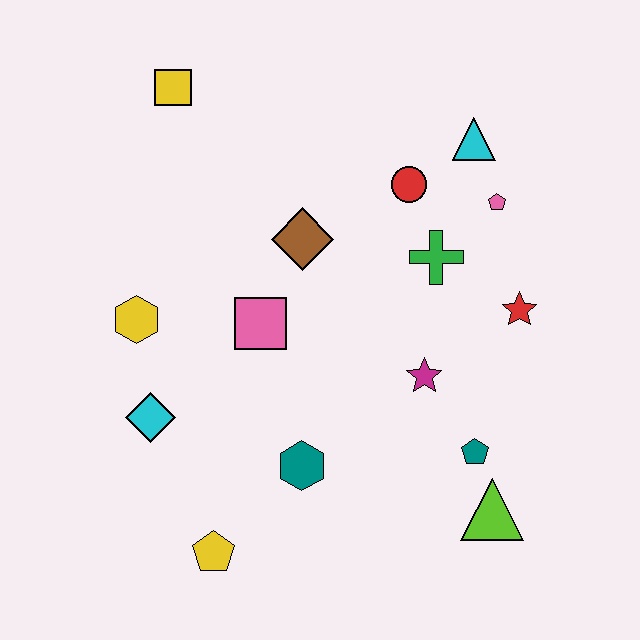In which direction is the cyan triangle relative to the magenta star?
The cyan triangle is above the magenta star.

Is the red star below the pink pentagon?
Yes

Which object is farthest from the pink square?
The lime triangle is farthest from the pink square.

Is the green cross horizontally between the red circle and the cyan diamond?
No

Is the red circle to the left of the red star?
Yes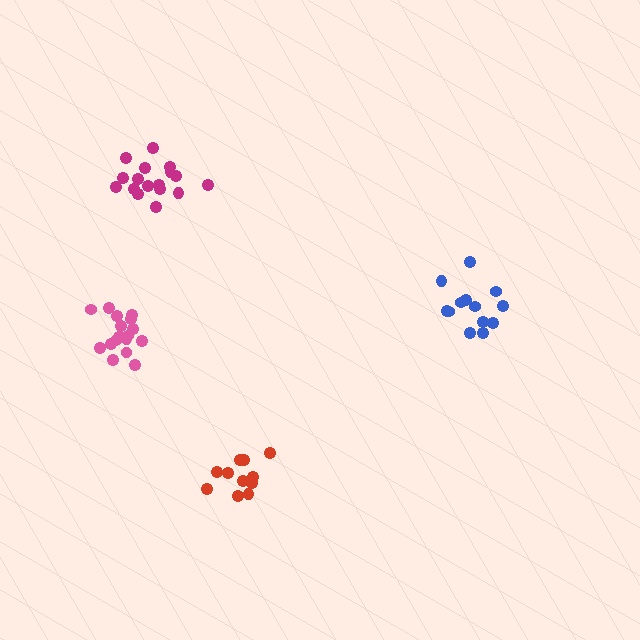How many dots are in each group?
Group 1: 17 dots, Group 2: 17 dots, Group 3: 13 dots, Group 4: 12 dots (59 total).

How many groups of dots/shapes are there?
There are 4 groups.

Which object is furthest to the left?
The pink cluster is leftmost.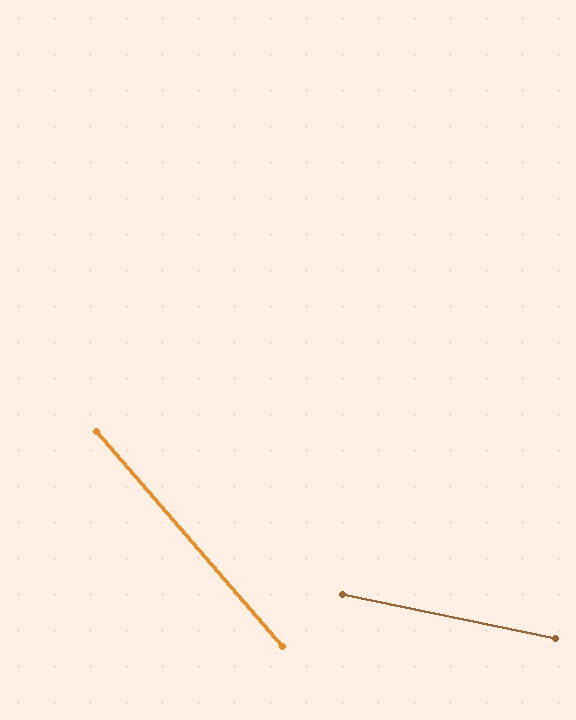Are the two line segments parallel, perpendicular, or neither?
Neither parallel nor perpendicular — they differ by about 38°.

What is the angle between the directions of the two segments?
Approximately 38 degrees.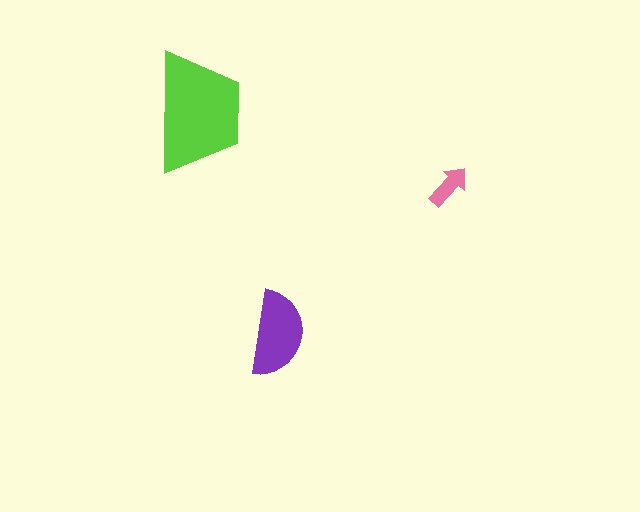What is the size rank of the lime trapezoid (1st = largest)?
1st.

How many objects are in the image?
There are 3 objects in the image.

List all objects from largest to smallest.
The lime trapezoid, the purple semicircle, the pink arrow.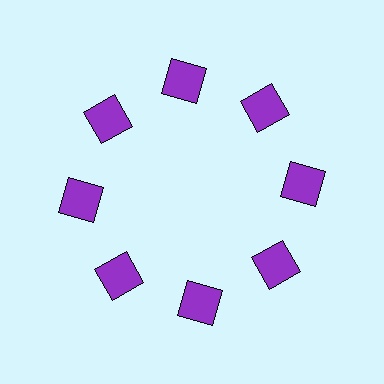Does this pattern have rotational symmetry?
Yes, this pattern has 8-fold rotational symmetry. It looks the same after rotating 45 degrees around the center.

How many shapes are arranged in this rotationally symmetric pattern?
There are 8 shapes, arranged in 8 groups of 1.